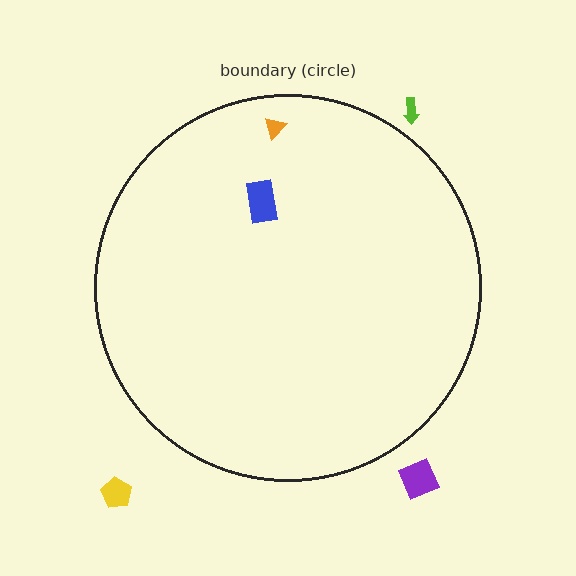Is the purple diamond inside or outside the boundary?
Outside.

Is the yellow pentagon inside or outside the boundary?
Outside.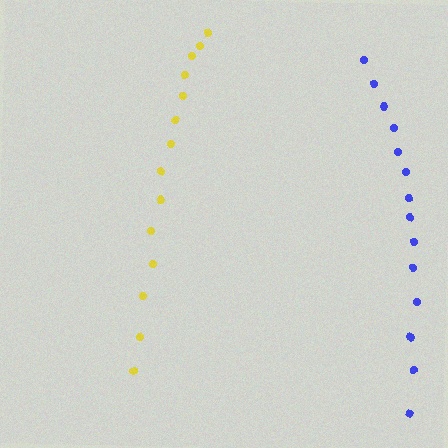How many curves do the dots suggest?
There are 2 distinct paths.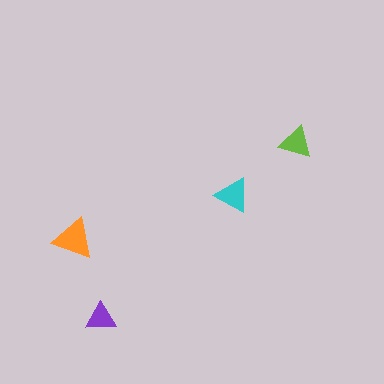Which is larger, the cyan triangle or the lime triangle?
The cyan one.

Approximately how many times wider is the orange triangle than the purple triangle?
About 1.5 times wider.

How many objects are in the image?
There are 4 objects in the image.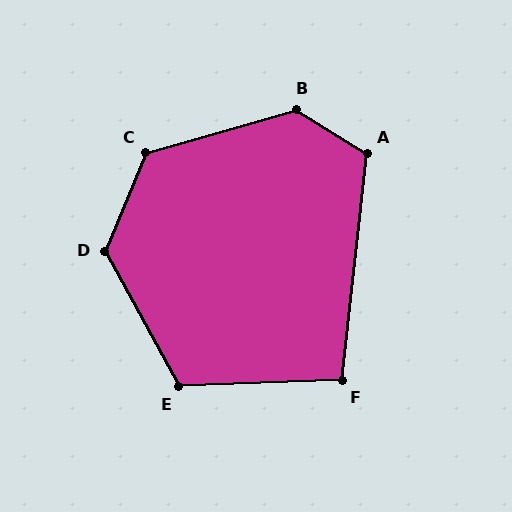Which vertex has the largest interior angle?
B, at approximately 133 degrees.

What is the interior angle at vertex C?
Approximately 128 degrees (obtuse).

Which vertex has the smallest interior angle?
F, at approximately 98 degrees.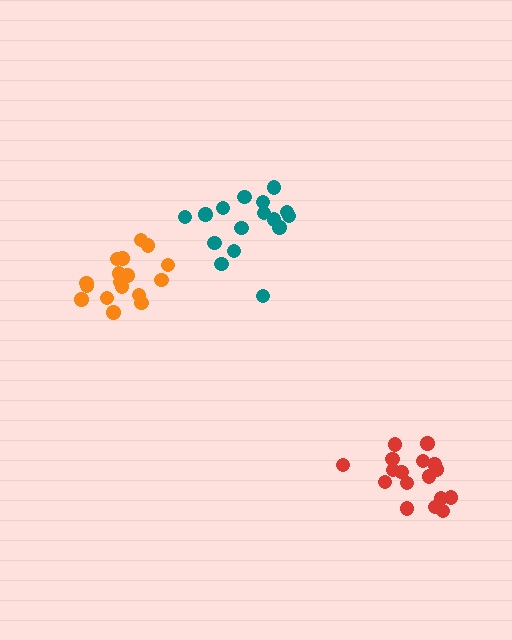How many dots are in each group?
Group 1: 16 dots, Group 2: 17 dots, Group 3: 17 dots (50 total).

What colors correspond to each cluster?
The clusters are colored: teal, orange, red.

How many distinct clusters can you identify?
There are 3 distinct clusters.